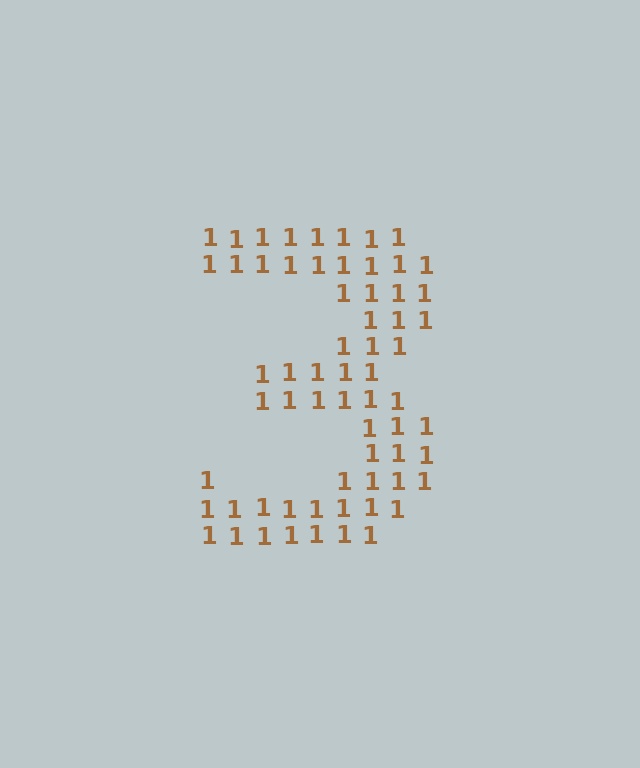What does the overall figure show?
The overall figure shows the digit 3.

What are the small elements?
The small elements are digit 1's.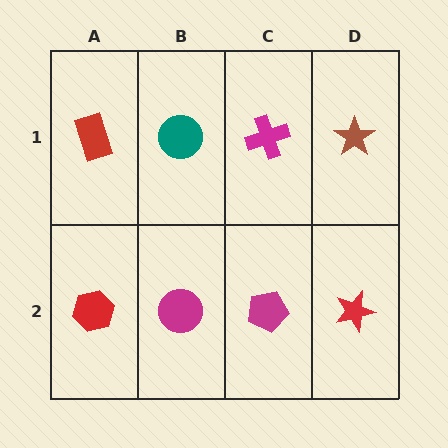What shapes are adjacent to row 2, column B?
A teal circle (row 1, column B), a red hexagon (row 2, column A), a magenta pentagon (row 2, column C).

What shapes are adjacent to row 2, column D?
A brown star (row 1, column D), a magenta pentagon (row 2, column C).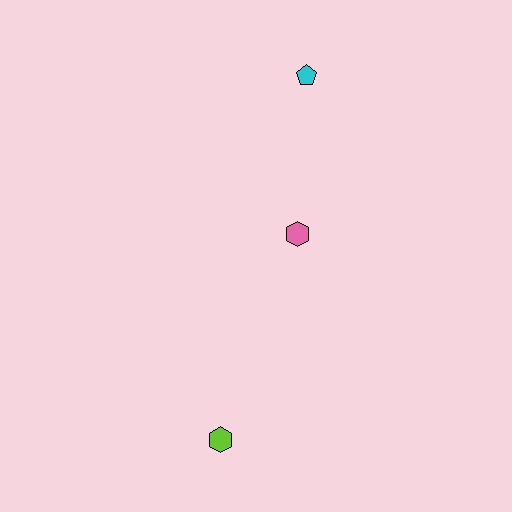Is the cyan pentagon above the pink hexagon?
Yes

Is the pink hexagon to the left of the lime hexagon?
No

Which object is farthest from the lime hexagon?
The cyan pentagon is farthest from the lime hexagon.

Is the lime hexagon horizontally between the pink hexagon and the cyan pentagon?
No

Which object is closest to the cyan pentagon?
The pink hexagon is closest to the cyan pentagon.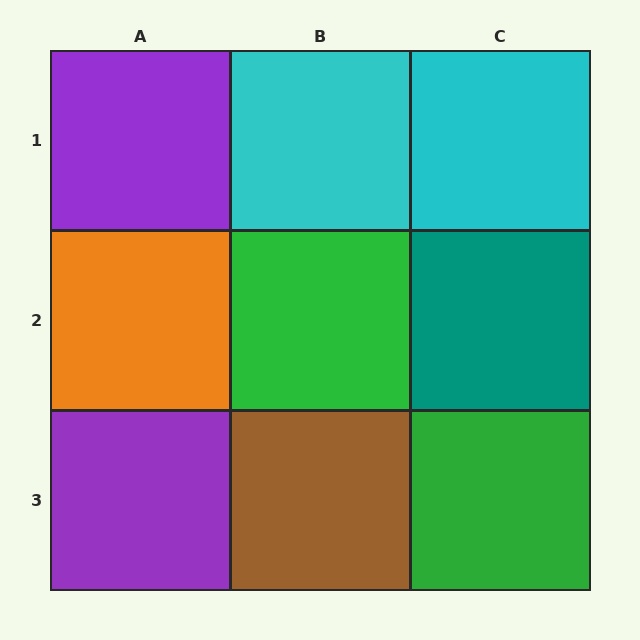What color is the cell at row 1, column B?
Cyan.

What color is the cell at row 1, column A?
Purple.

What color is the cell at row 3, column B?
Brown.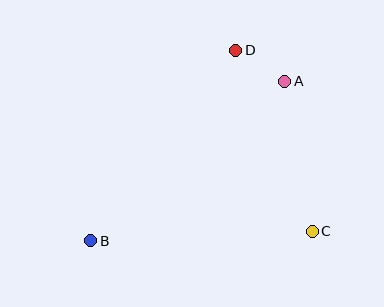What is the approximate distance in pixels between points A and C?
The distance between A and C is approximately 153 pixels.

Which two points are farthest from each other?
Points A and B are farthest from each other.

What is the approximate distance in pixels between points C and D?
The distance between C and D is approximately 197 pixels.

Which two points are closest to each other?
Points A and D are closest to each other.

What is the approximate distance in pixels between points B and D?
The distance between B and D is approximately 239 pixels.